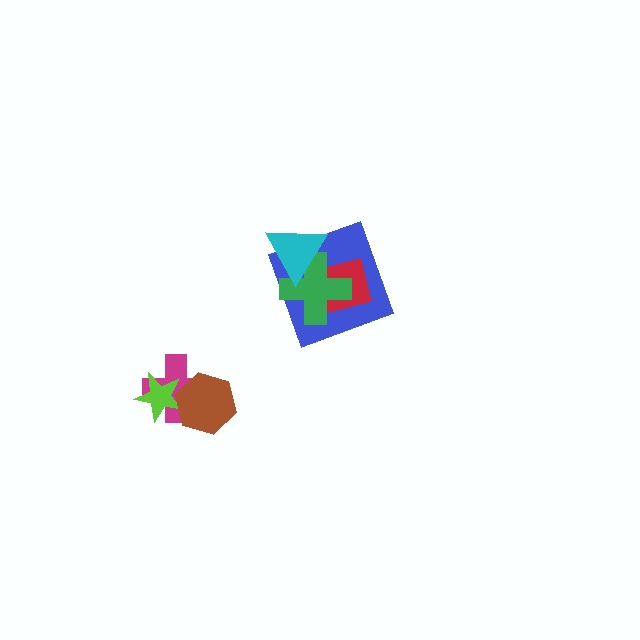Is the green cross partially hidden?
Yes, it is partially covered by another shape.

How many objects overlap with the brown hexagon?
2 objects overlap with the brown hexagon.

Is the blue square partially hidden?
Yes, it is partially covered by another shape.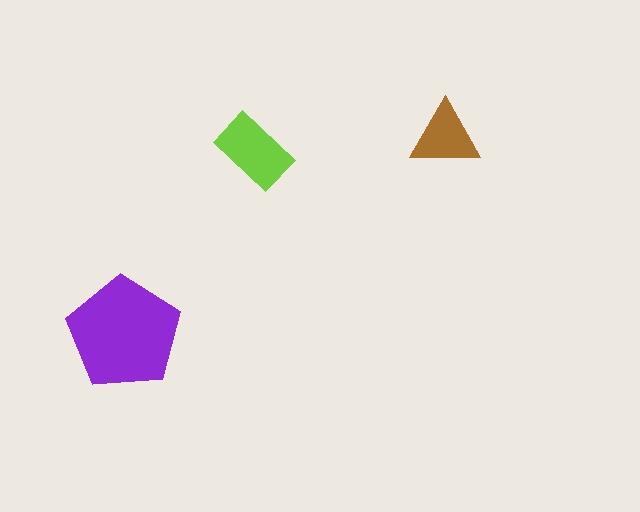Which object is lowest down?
The purple pentagon is bottommost.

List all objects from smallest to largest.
The brown triangle, the lime rectangle, the purple pentagon.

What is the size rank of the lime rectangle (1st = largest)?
2nd.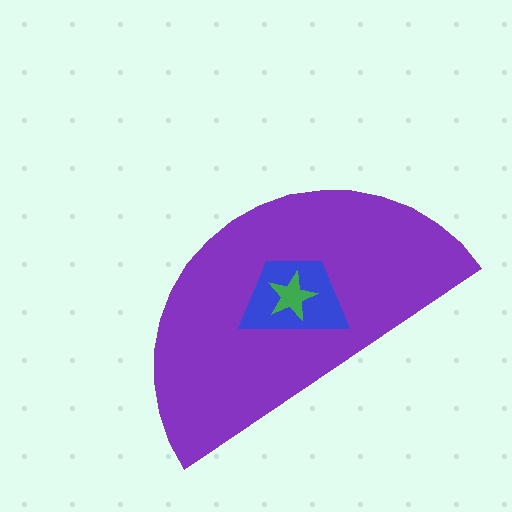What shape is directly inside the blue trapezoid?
The green star.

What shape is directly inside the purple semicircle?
The blue trapezoid.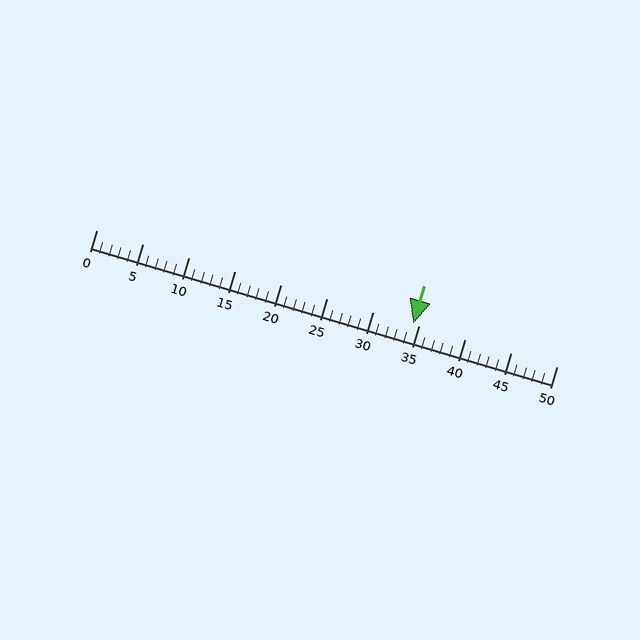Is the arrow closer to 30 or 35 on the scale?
The arrow is closer to 35.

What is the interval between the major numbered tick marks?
The major tick marks are spaced 5 units apart.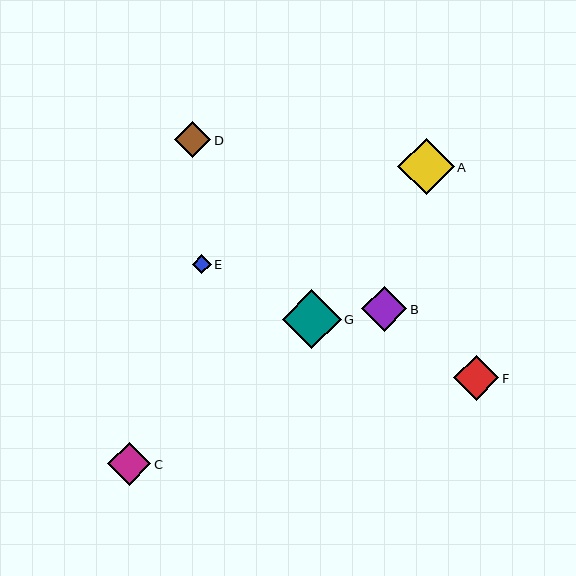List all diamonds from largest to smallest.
From largest to smallest: G, A, F, B, C, D, E.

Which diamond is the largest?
Diamond G is the largest with a size of approximately 59 pixels.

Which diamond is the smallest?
Diamond E is the smallest with a size of approximately 19 pixels.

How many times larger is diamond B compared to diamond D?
Diamond B is approximately 1.2 times the size of diamond D.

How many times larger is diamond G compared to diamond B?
Diamond G is approximately 1.3 times the size of diamond B.